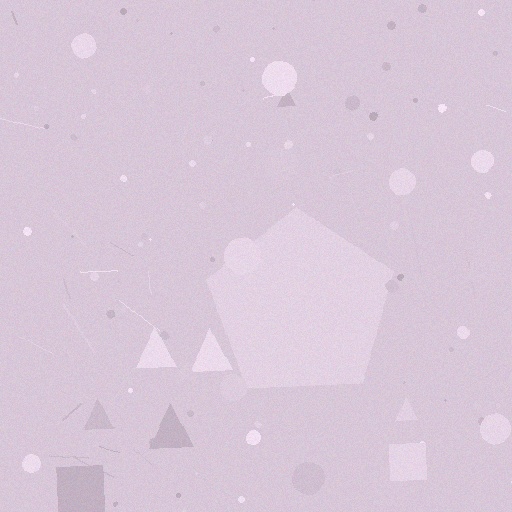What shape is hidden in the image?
A pentagon is hidden in the image.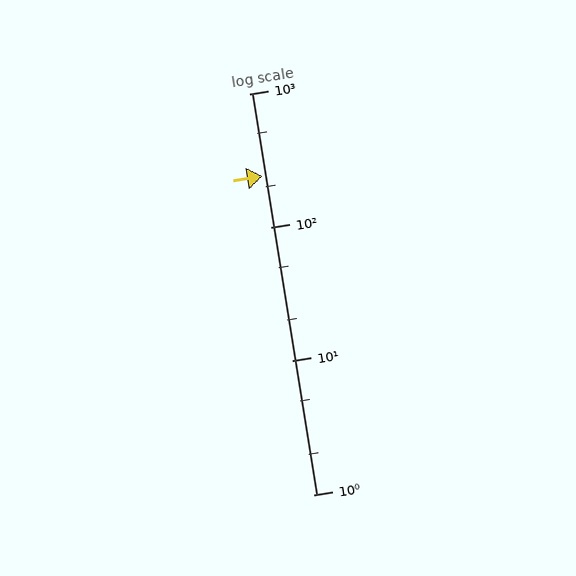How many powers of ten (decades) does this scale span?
The scale spans 3 decades, from 1 to 1000.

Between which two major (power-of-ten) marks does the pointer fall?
The pointer is between 100 and 1000.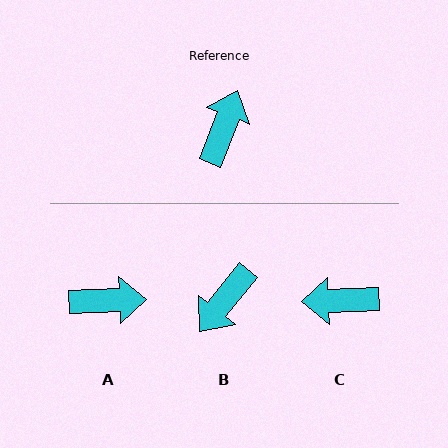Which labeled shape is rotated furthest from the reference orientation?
B, about 163 degrees away.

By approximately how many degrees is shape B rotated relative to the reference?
Approximately 163 degrees counter-clockwise.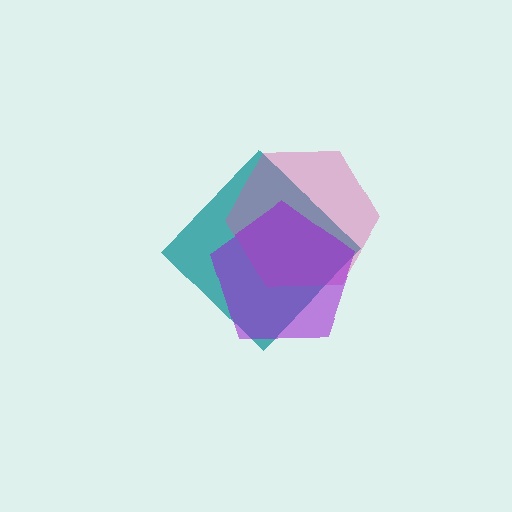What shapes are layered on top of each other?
The layered shapes are: a teal diamond, a pink hexagon, a purple pentagon.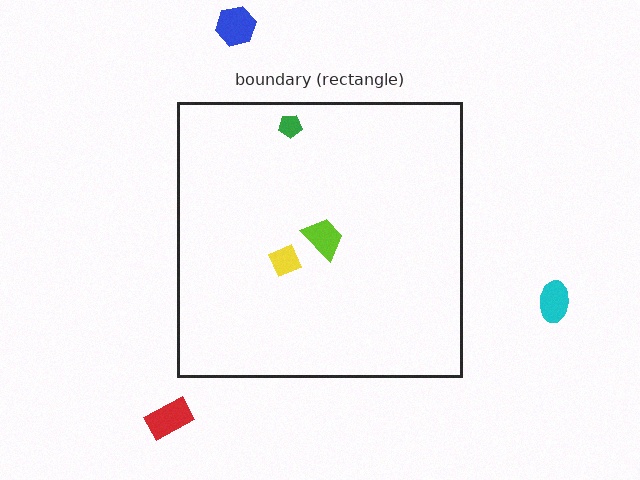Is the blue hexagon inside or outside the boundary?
Outside.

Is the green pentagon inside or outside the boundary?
Inside.